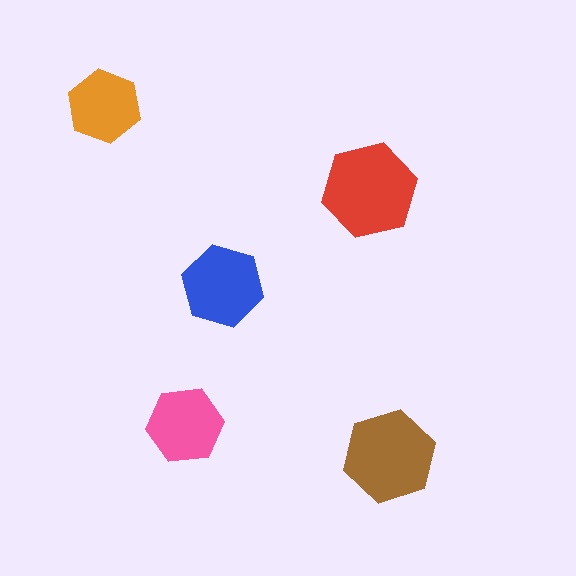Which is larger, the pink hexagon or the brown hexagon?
The brown one.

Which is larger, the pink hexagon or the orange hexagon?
The pink one.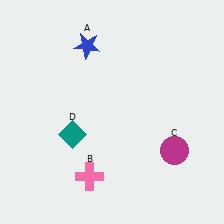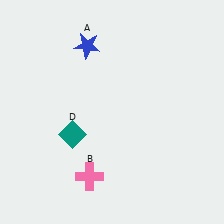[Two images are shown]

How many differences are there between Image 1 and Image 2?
There is 1 difference between the two images.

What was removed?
The magenta circle (C) was removed in Image 2.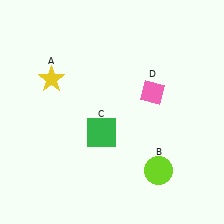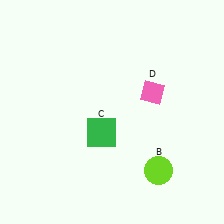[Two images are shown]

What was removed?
The yellow star (A) was removed in Image 2.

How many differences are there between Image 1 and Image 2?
There is 1 difference between the two images.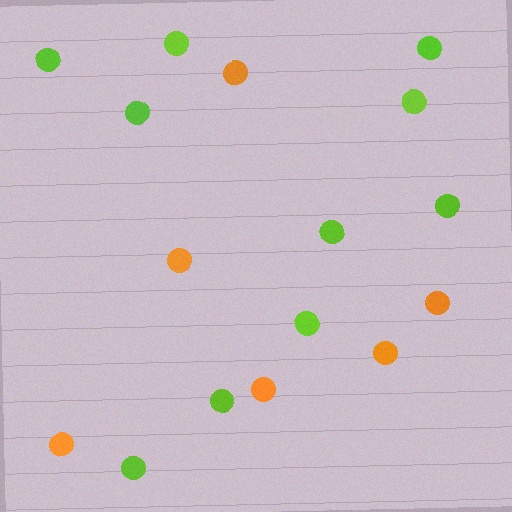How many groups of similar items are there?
There are 2 groups: one group of orange circles (6) and one group of lime circles (10).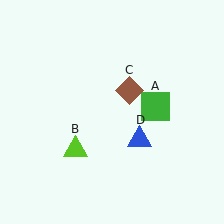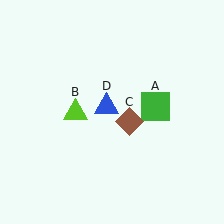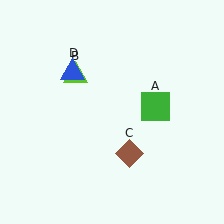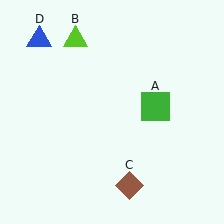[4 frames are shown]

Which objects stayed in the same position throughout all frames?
Green square (object A) remained stationary.